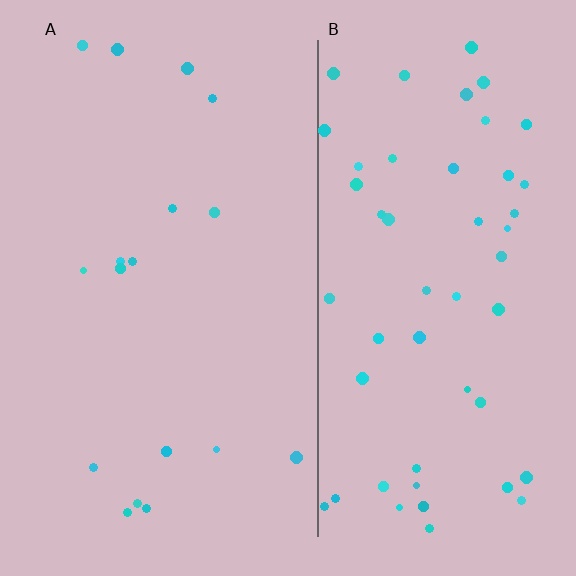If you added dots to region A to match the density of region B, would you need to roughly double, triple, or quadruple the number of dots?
Approximately triple.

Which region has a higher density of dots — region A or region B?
B (the right).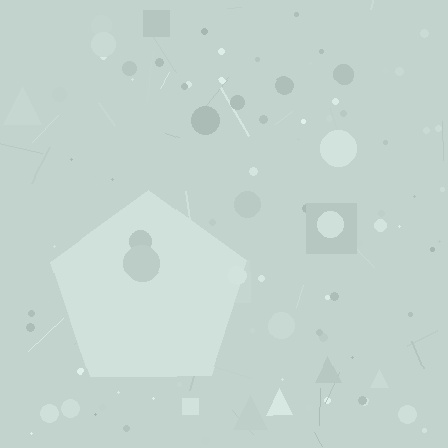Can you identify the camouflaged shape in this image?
The camouflaged shape is a pentagon.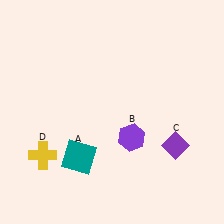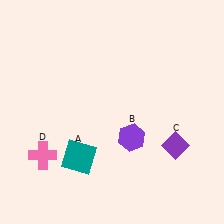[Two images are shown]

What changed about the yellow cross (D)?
In Image 1, D is yellow. In Image 2, it changed to pink.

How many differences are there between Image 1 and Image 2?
There is 1 difference between the two images.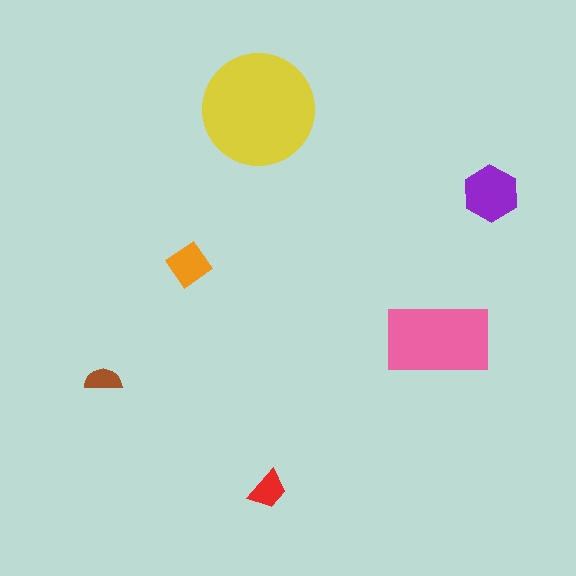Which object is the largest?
The yellow circle.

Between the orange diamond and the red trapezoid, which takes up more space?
The orange diamond.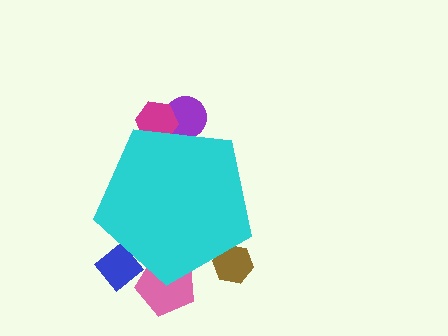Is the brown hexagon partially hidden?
Yes, the brown hexagon is partially hidden behind the cyan pentagon.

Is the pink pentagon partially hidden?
Yes, the pink pentagon is partially hidden behind the cyan pentagon.